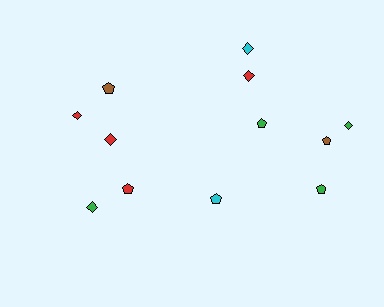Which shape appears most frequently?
Pentagon, with 6 objects.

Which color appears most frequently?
Red, with 4 objects.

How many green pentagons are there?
There are 2 green pentagons.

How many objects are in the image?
There are 12 objects.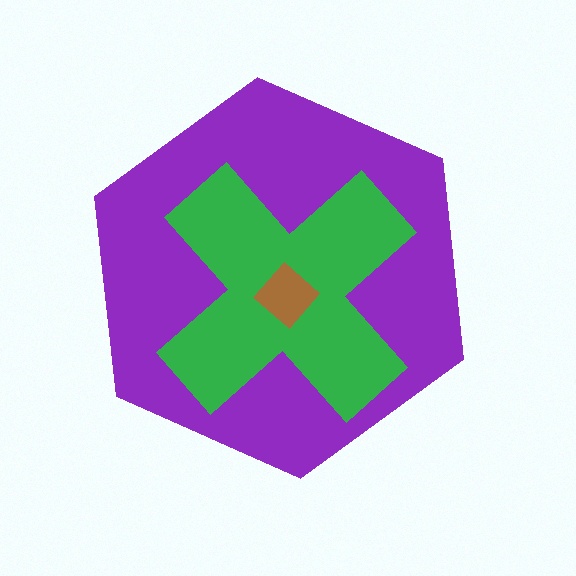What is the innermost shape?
The brown diamond.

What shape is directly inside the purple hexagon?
The green cross.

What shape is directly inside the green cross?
The brown diamond.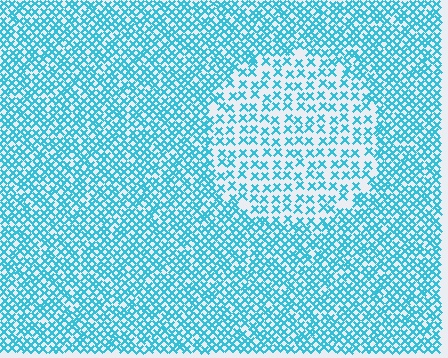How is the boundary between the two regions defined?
The boundary is defined by a change in element density (approximately 2.0x ratio). All elements are the same color, size, and shape.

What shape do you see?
I see a circle.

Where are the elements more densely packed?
The elements are more densely packed outside the circle boundary.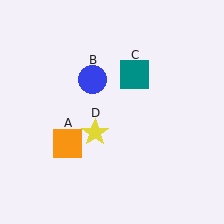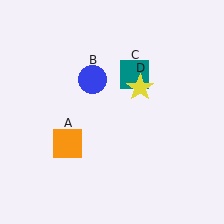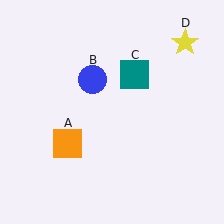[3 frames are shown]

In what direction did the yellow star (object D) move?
The yellow star (object D) moved up and to the right.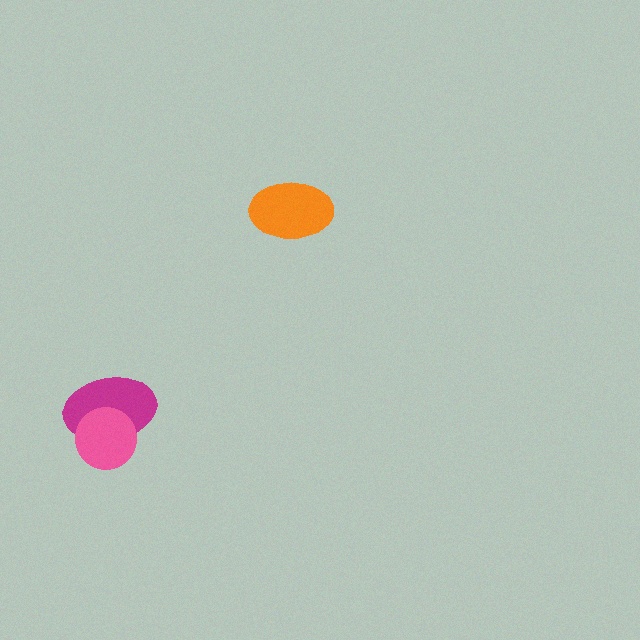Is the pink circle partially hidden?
No, no other shape covers it.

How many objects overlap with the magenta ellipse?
1 object overlaps with the magenta ellipse.